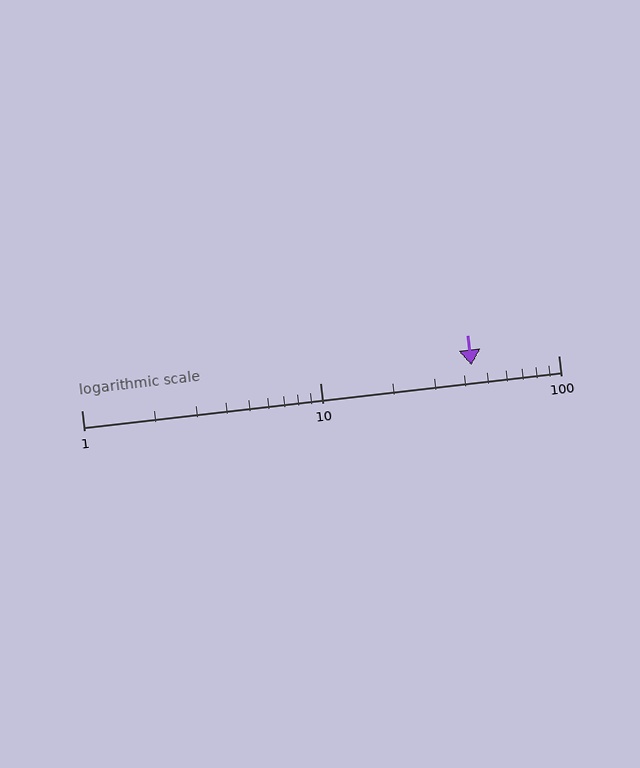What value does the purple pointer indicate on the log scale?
The pointer indicates approximately 43.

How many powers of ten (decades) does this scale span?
The scale spans 2 decades, from 1 to 100.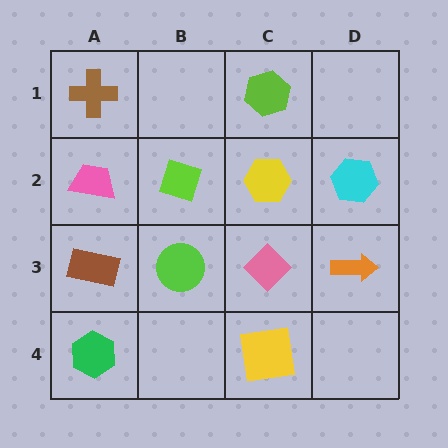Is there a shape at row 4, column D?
No, that cell is empty.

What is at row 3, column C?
A pink diamond.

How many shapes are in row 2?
4 shapes.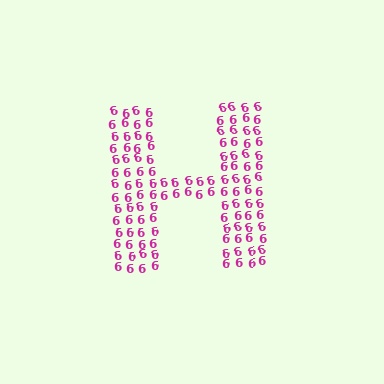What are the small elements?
The small elements are digit 6's.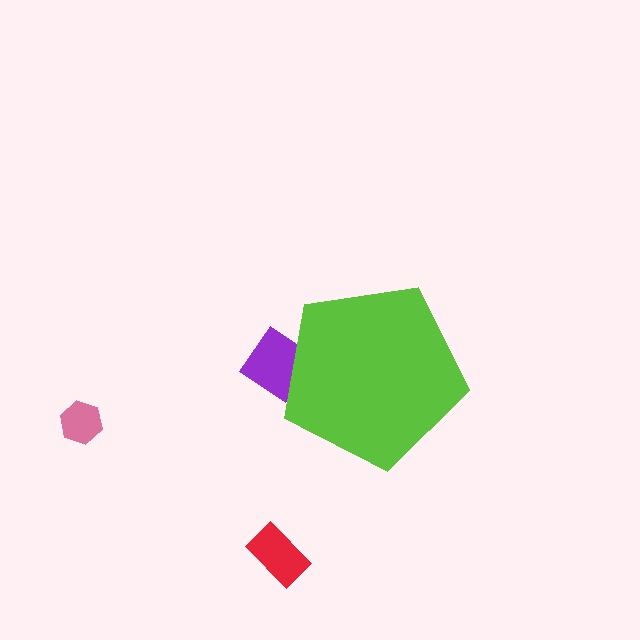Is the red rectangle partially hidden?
No, the red rectangle is fully visible.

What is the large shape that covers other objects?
A lime pentagon.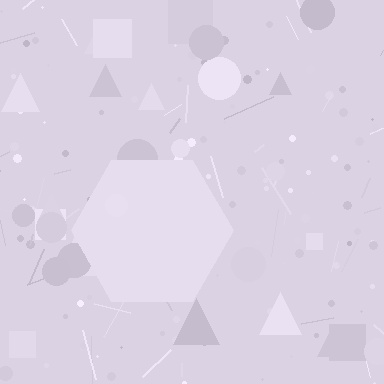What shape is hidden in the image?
A hexagon is hidden in the image.